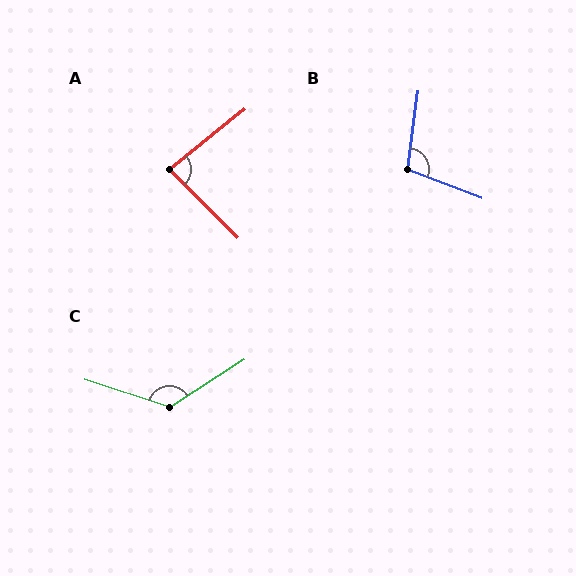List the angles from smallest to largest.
A (84°), B (103°), C (129°).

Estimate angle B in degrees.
Approximately 103 degrees.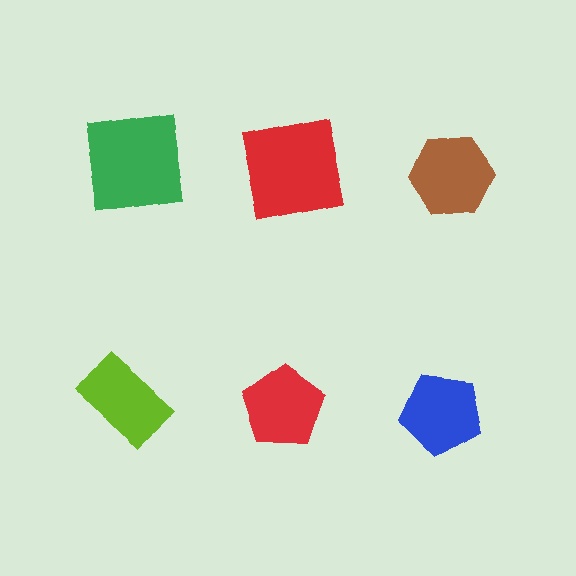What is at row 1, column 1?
A green square.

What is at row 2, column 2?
A red pentagon.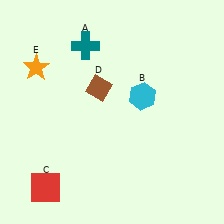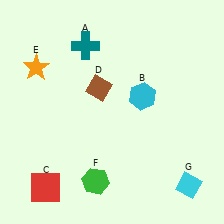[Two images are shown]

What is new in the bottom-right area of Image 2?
A cyan diamond (G) was added in the bottom-right area of Image 2.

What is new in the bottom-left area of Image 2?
A green hexagon (F) was added in the bottom-left area of Image 2.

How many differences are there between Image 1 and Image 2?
There are 2 differences between the two images.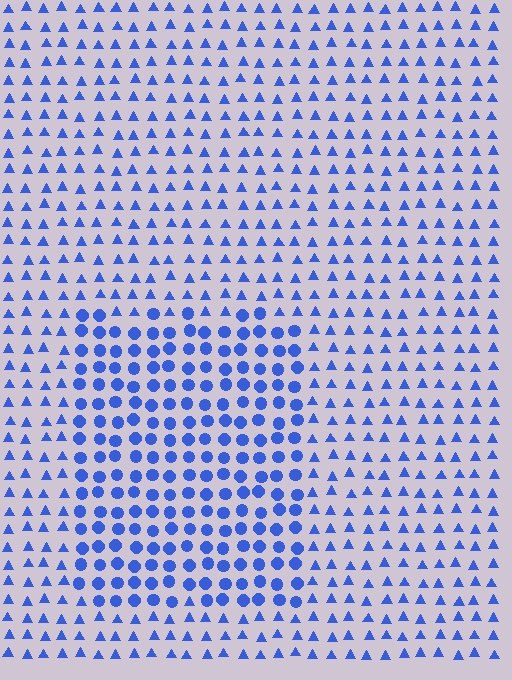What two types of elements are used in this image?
The image uses circles inside the rectangle region and triangles outside it.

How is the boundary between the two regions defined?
The boundary is defined by a change in element shape: circles inside vs. triangles outside. All elements share the same color and spacing.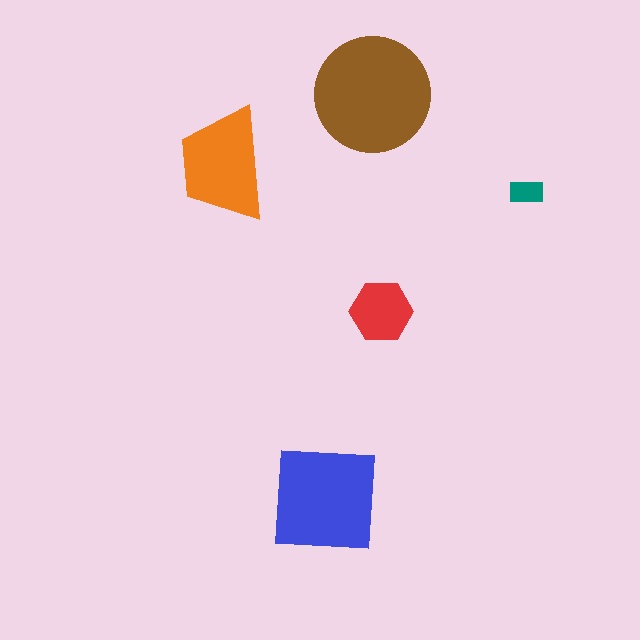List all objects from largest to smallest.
The brown circle, the blue square, the orange trapezoid, the red hexagon, the teal rectangle.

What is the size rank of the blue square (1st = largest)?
2nd.